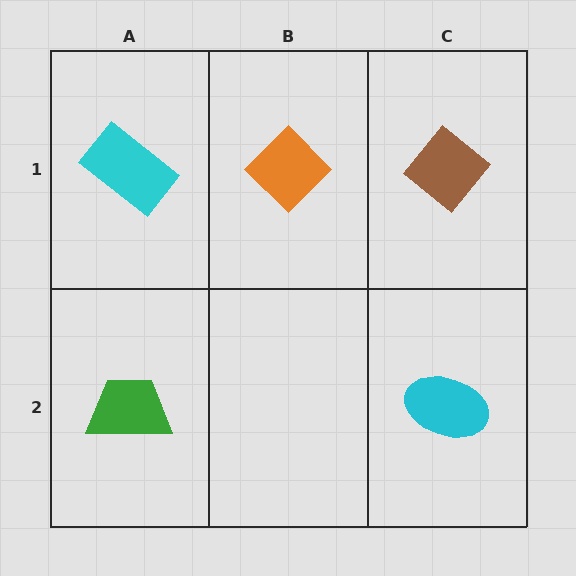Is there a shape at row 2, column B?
No, that cell is empty.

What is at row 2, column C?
A cyan ellipse.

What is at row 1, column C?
A brown diamond.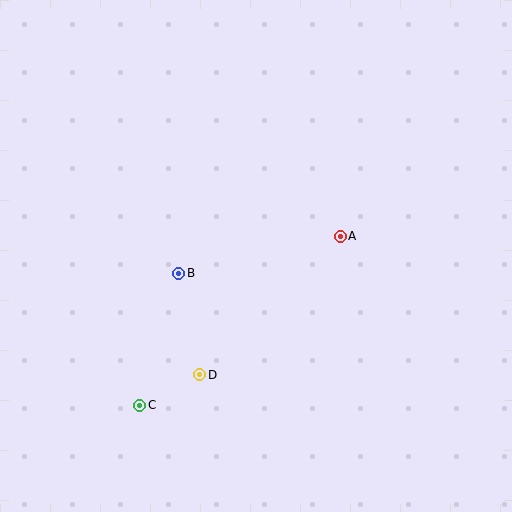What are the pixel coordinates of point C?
Point C is at (140, 405).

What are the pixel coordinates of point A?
Point A is at (340, 236).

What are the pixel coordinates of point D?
Point D is at (200, 375).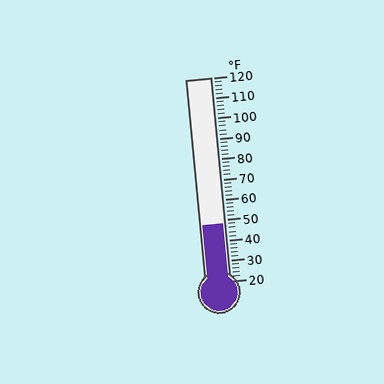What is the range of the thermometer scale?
The thermometer scale ranges from 20°F to 120°F.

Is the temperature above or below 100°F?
The temperature is below 100°F.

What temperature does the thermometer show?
The thermometer shows approximately 48°F.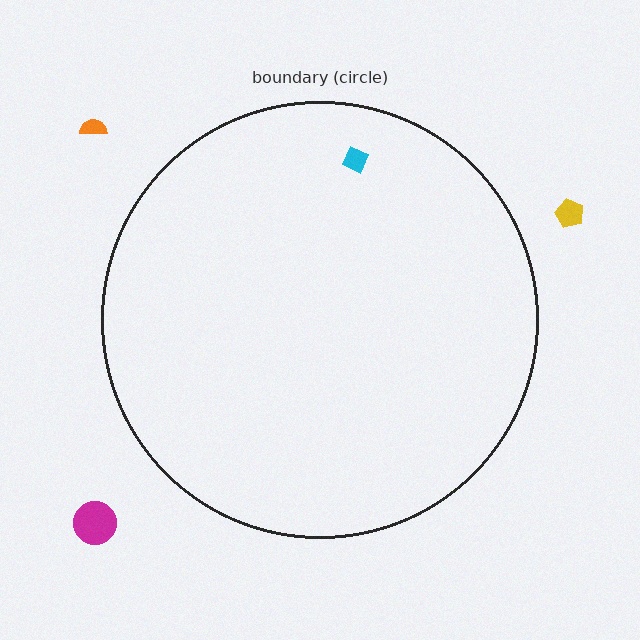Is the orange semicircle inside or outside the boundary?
Outside.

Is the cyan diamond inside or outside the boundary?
Inside.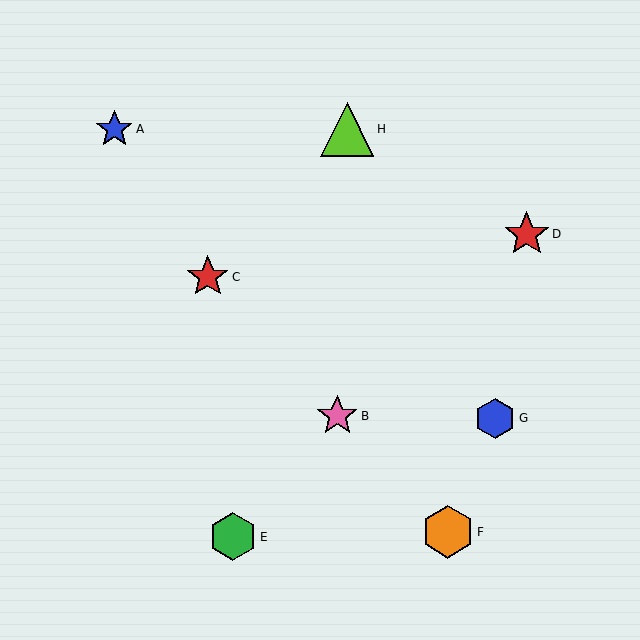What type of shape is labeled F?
Shape F is an orange hexagon.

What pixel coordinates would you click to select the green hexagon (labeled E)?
Click at (233, 537) to select the green hexagon E.